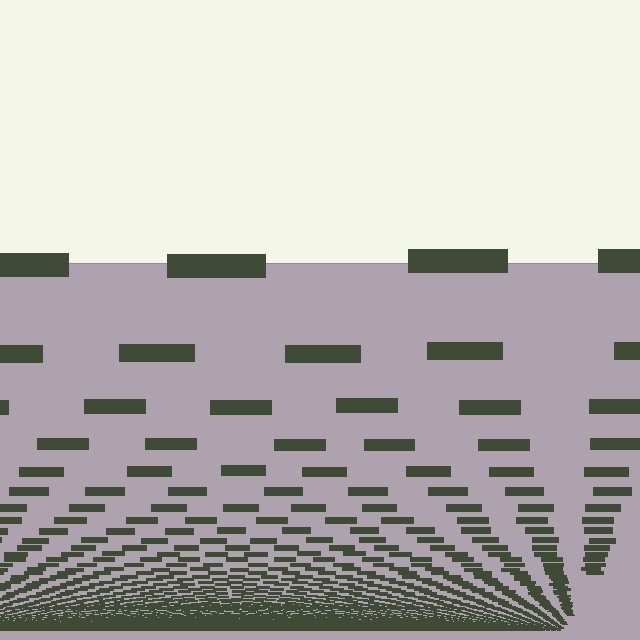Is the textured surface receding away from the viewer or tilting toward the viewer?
The surface appears to tilt toward the viewer. Texture elements get larger and sparser toward the top.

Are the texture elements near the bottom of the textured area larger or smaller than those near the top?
Smaller. The gradient is inverted — elements near the bottom are smaller and denser.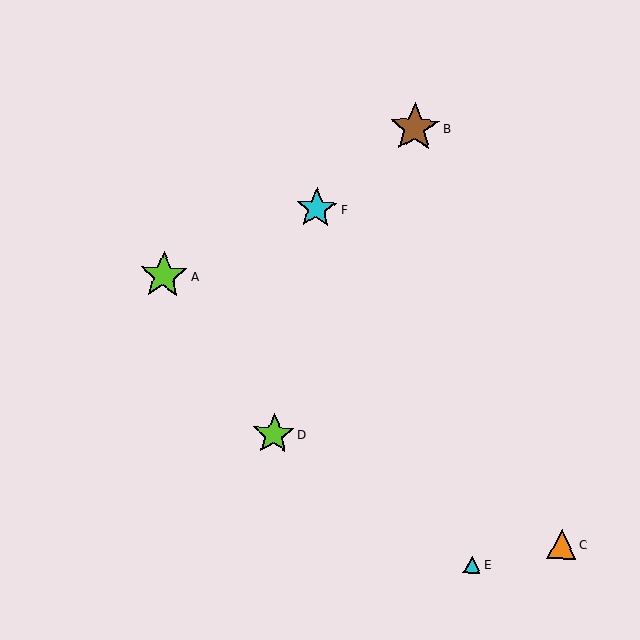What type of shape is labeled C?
Shape C is an orange triangle.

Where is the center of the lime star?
The center of the lime star is at (274, 434).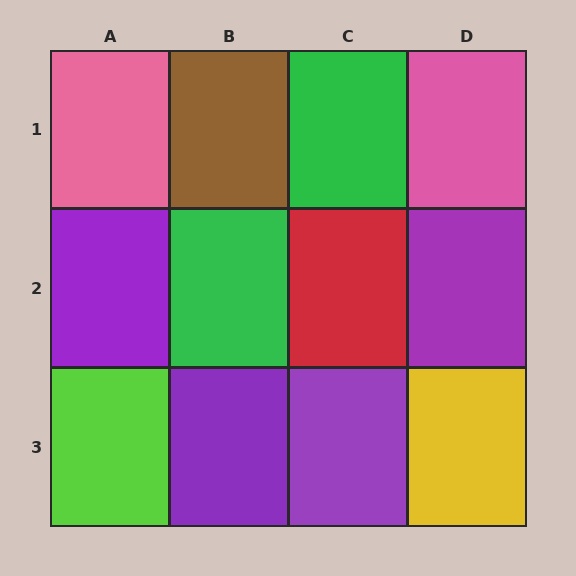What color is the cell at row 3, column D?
Yellow.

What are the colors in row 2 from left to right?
Purple, green, red, purple.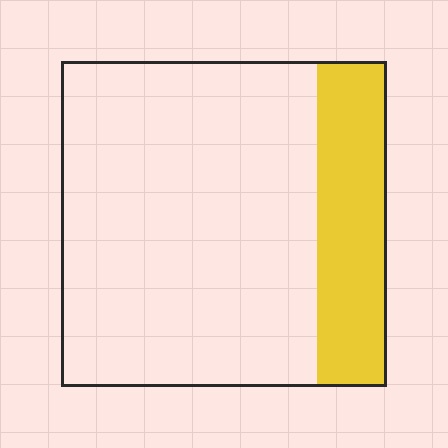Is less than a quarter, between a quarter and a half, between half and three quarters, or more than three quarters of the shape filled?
Less than a quarter.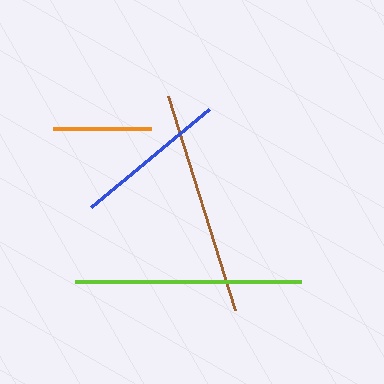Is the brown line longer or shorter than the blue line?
The brown line is longer than the blue line.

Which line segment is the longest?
The lime line is the longest at approximately 226 pixels.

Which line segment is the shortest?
The orange line is the shortest at approximately 98 pixels.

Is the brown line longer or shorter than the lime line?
The lime line is longer than the brown line.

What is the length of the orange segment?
The orange segment is approximately 98 pixels long.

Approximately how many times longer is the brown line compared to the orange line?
The brown line is approximately 2.3 times the length of the orange line.